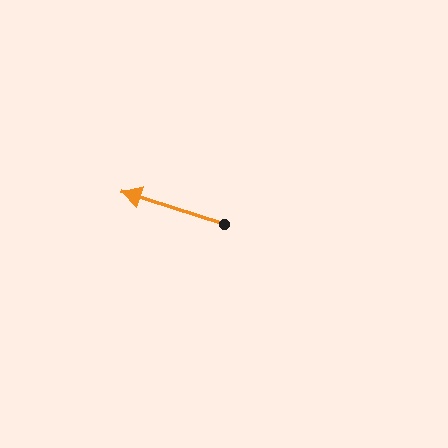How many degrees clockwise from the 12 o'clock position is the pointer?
Approximately 288 degrees.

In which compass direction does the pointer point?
West.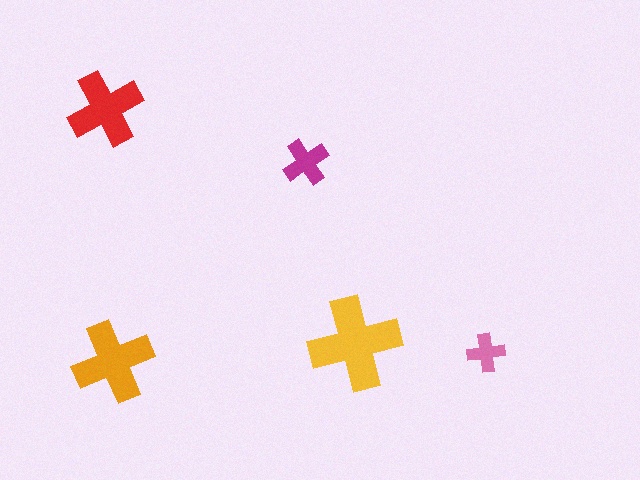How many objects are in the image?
There are 5 objects in the image.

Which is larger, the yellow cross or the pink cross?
The yellow one.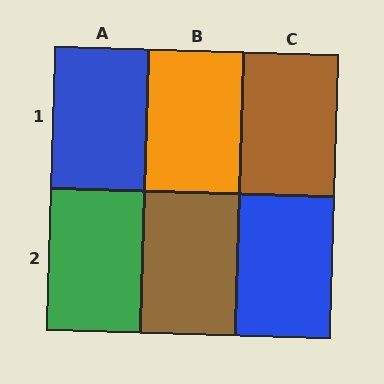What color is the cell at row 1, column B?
Orange.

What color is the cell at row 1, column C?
Brown.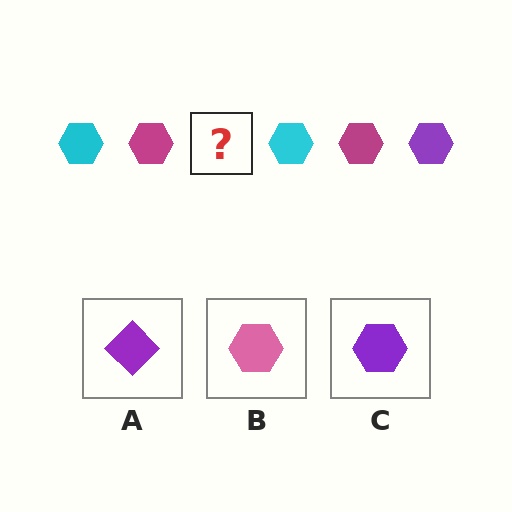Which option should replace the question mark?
Option C.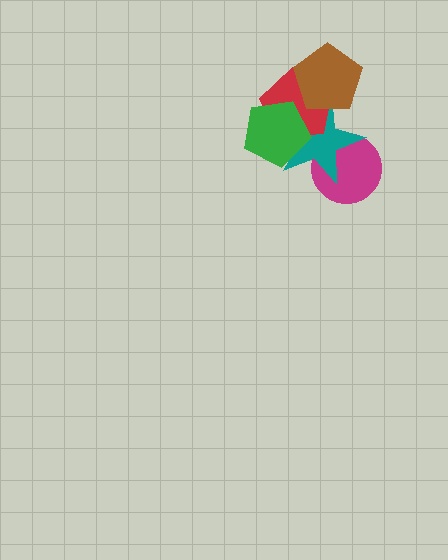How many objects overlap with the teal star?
4 objects overlap with the teal star.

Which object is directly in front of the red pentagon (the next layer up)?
The brown pentagon is directly in front of the red pentagon.